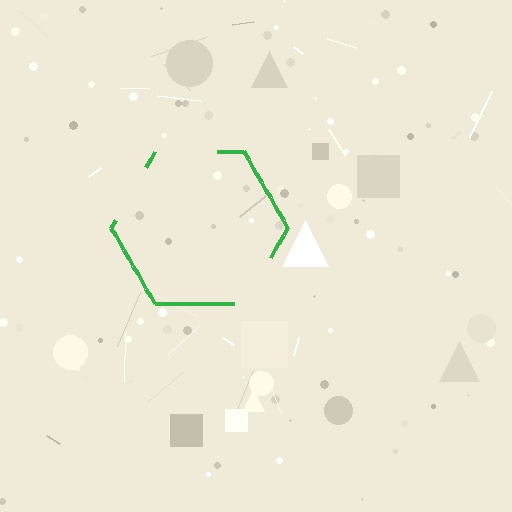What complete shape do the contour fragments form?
The contour fragments form a hexagon.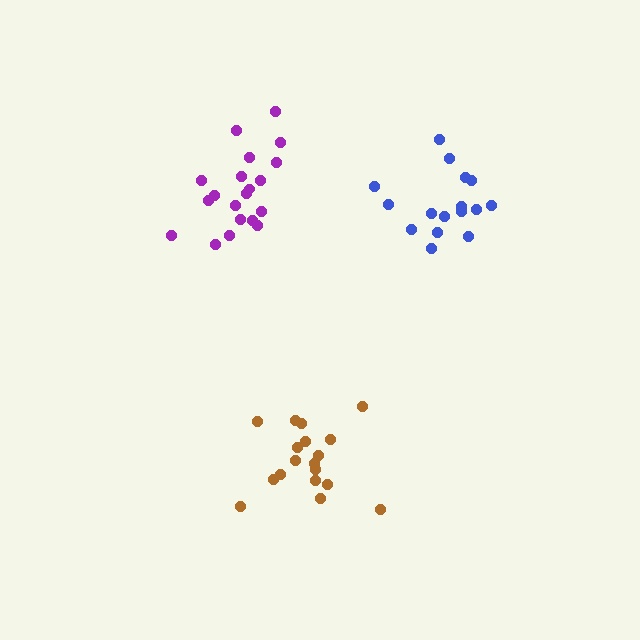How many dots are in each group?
Group 1: 20 dots, Group 2: 18 dots, Group 3: 16 dots (54 total).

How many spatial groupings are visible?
There are 3 spatial groupings.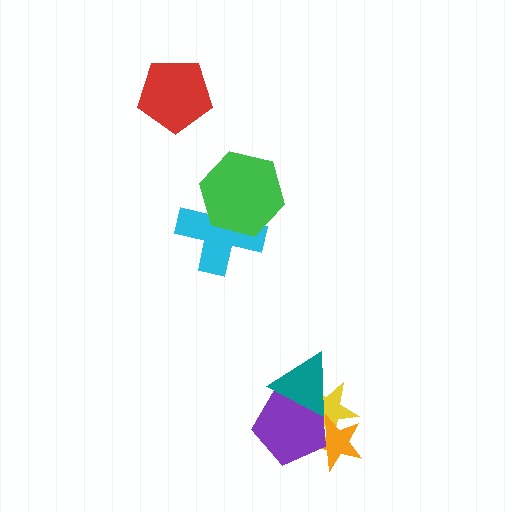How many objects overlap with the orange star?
2 objects overlap with the orange star.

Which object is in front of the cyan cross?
The green hexagon is in front of the cyan cross.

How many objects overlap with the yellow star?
3 objects overlap with the yellow star.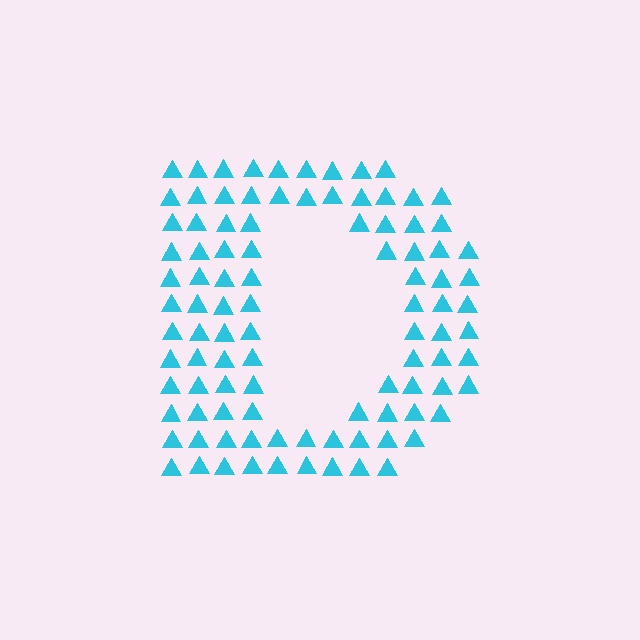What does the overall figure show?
The overall figure shows the letter D.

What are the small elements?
The small elements are triangles.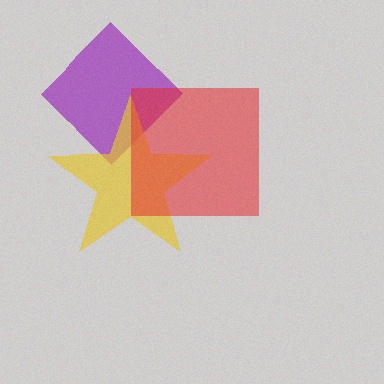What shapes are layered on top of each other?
The layered shapes are: a purple diamond, a yellow star, a red square.